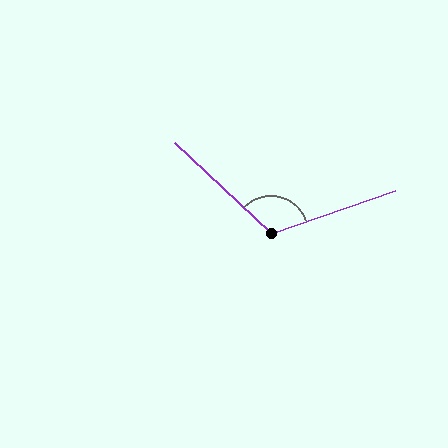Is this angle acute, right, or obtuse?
It is obtuse.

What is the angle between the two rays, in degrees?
Approximately 118 degrees.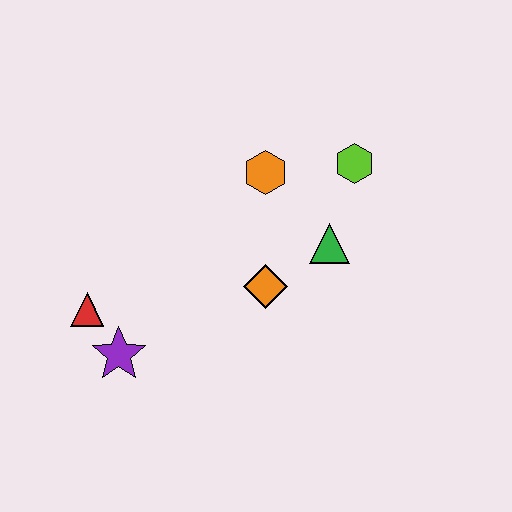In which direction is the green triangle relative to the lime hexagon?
The green triangle is below the lime hexagon.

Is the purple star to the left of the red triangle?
No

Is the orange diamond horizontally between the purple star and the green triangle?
Yes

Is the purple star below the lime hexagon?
Yes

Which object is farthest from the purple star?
The lime hexagon is farthest from the purple star.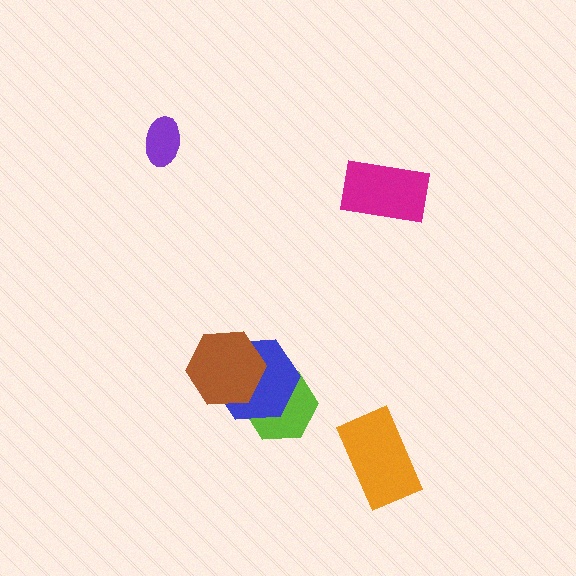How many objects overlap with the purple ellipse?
0 objects overlap with the purple ellipse.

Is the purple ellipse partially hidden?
No, no other shape covers it.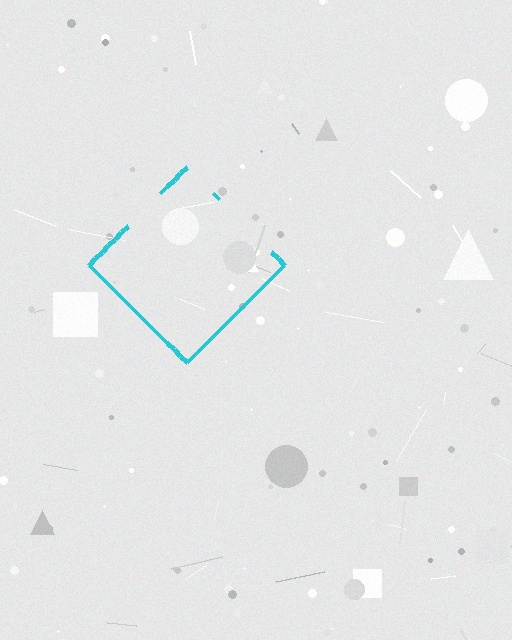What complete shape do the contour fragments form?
The contour fragments form a diamond.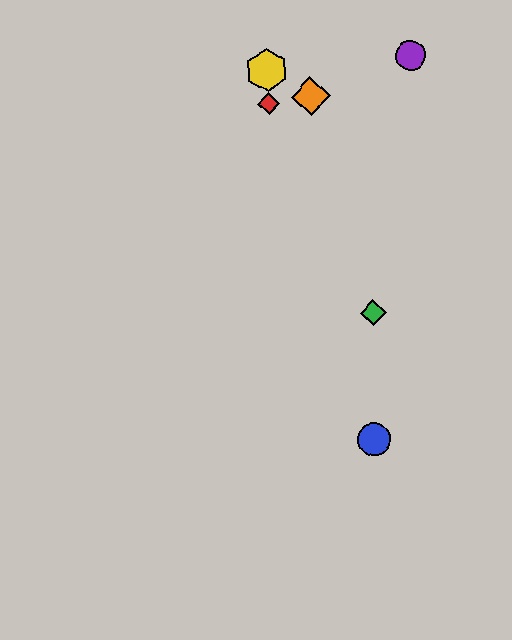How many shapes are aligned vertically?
2 shapes (the red diamond, the yellow hexagon) are aligned vertically.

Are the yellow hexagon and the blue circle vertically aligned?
No, the yellow hexagon is at x≈267 and the blue circle is at x≈374.